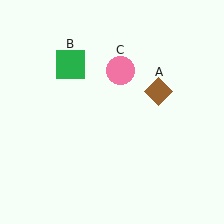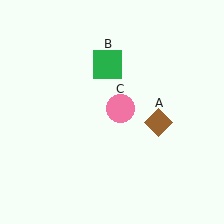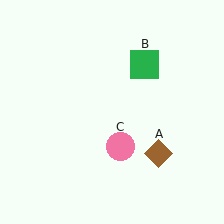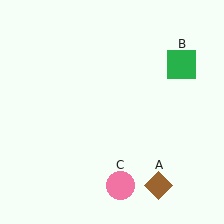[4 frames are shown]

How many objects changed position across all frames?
3 objects changed position: brown diamond (object A), green square (object B), pink circle (object C).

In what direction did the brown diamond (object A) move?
The brown diamond (object A) moved down.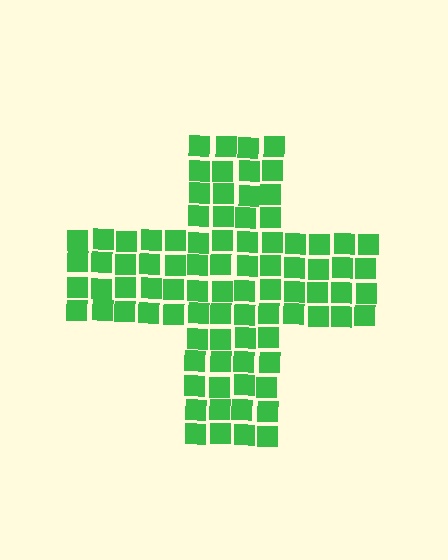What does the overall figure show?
The overall figure shows a cross.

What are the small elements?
The small elements are squares.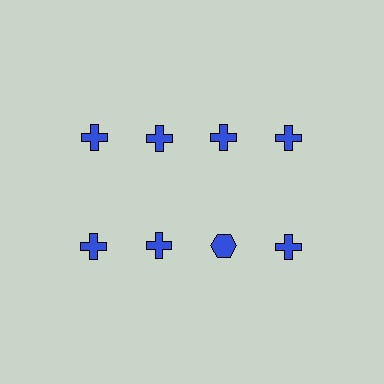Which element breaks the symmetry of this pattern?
The blue hexagon in the second row, center column breaks the symmetry. All other shapes are blue crosses.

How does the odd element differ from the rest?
It has a different shape: hexagon instead of cross.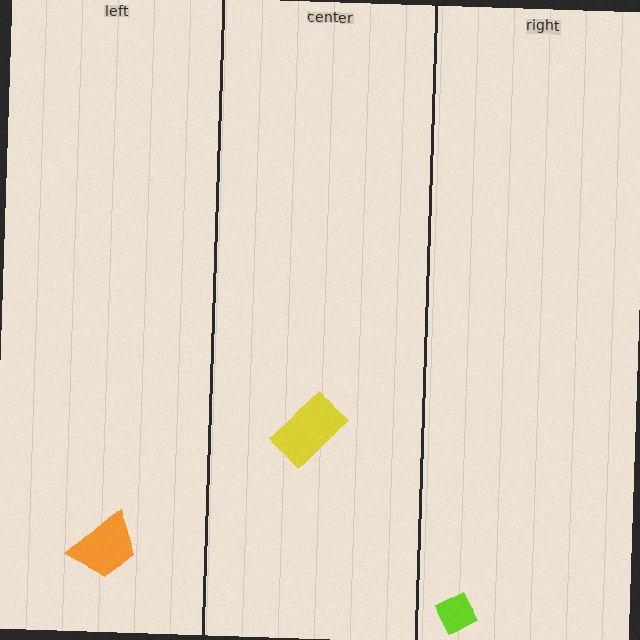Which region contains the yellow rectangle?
The center region.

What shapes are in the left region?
The orange trapezoid.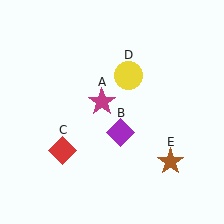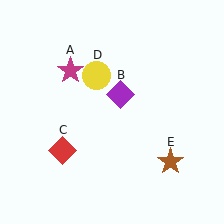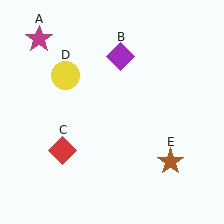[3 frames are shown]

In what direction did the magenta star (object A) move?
The magenta star (object A) moved up and to the left.